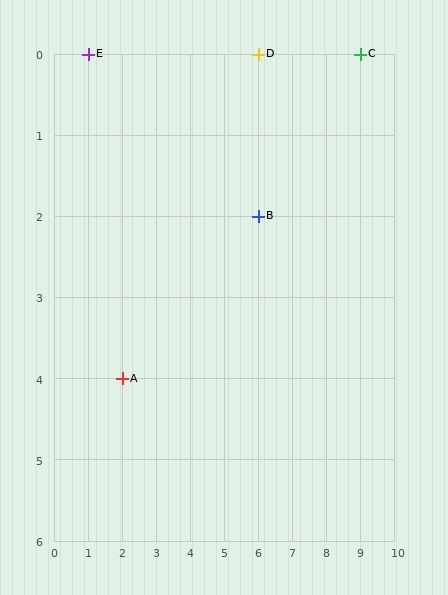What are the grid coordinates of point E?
Point E is at grid coordinates (1, 0).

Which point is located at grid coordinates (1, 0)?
Point E is at (1, 0).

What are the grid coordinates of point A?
Point A is at grid coordinates (2, 4).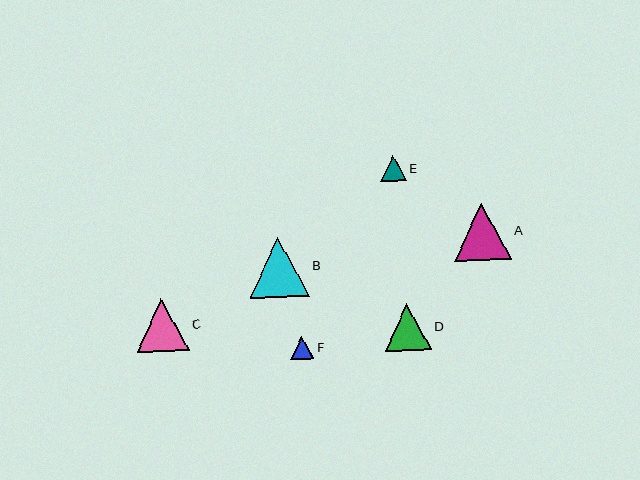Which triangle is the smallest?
Triangle F is the smallest with a size of approximately 23 pixels.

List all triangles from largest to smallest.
From largest to smallest: B, A, C, D, E, F.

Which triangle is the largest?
Triangle B is the largest with a size of approximately 60 pixels.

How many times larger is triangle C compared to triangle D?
Triangle C is approximately 1.1 times the size of triangle D.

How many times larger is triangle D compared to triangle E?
Triangle D is approximately 1.8 times the size of triangle E.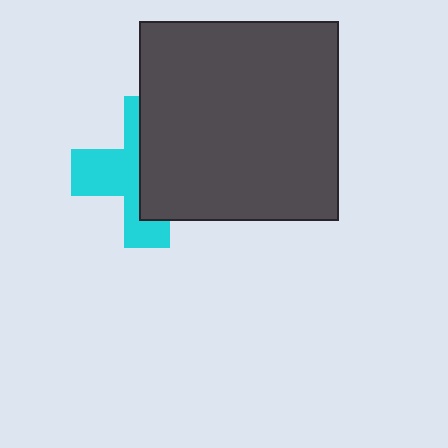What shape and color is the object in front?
The object in front is a dark gray square.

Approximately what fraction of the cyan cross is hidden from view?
Roughly 53% of the cyan cross is hidden behind the dark gray square.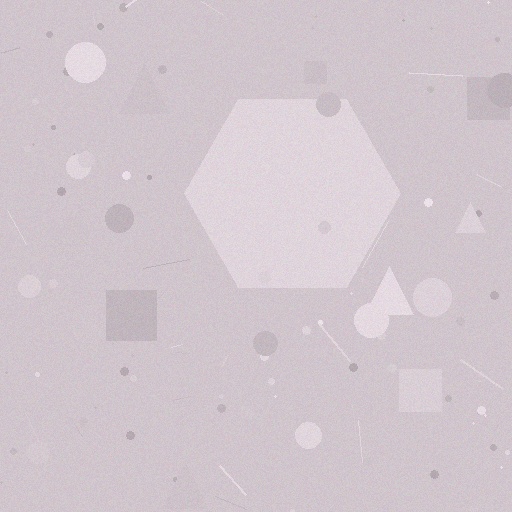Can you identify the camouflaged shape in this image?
The camouflaged shape is a hexagon.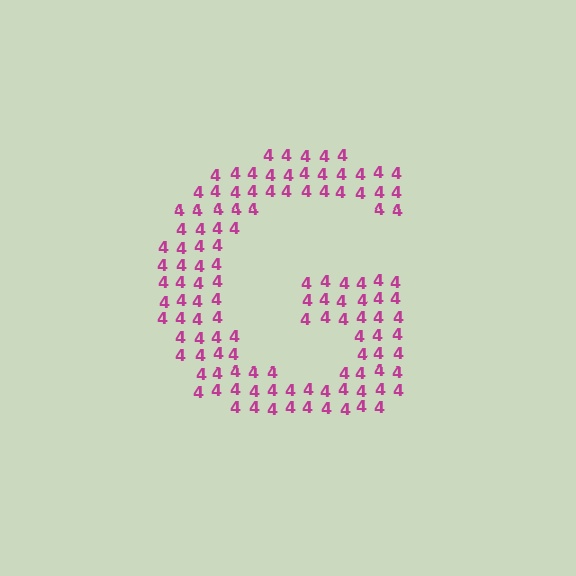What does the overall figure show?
The overall figure shows the letter G.